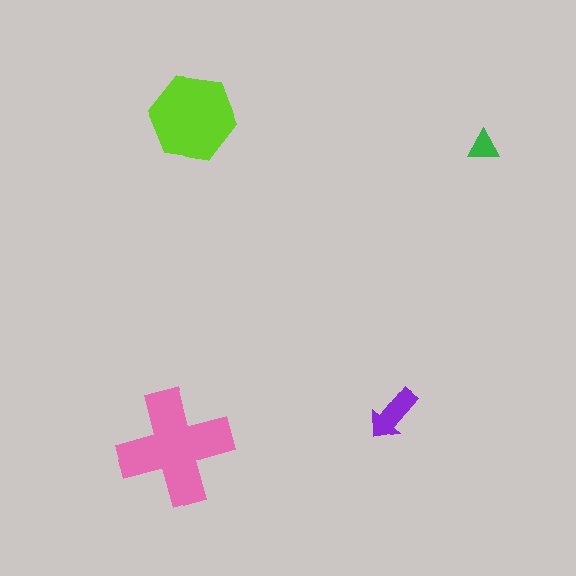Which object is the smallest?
The green triangle.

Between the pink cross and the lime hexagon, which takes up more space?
The pink cross.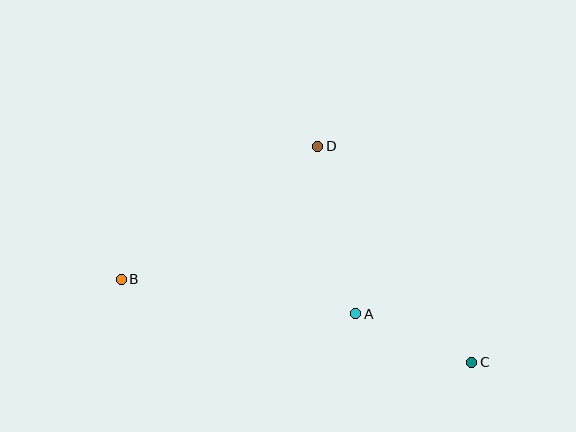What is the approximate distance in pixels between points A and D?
The distance between A and D is approximately 171 pixels.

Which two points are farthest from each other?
Points B and C are farthest from each other.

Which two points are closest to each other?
Points A and C are closest to each other.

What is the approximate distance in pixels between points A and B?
The distance between A and B is approximately 237 pixels.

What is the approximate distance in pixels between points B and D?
The distance between B and D is approximately 237 pixels.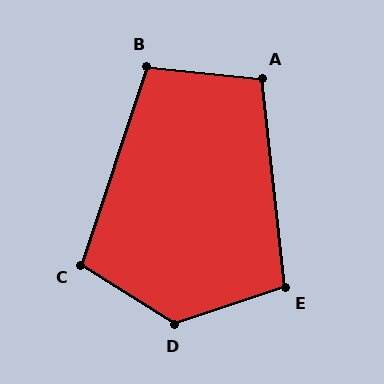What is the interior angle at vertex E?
Approximately 102 degrees (obtuse).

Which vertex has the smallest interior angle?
B, at approximately 102 degrees.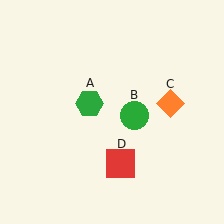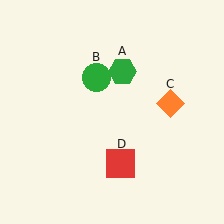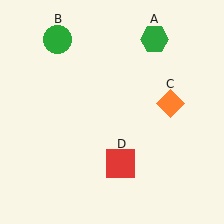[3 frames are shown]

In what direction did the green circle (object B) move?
The green circle (object B) moved up and to the left.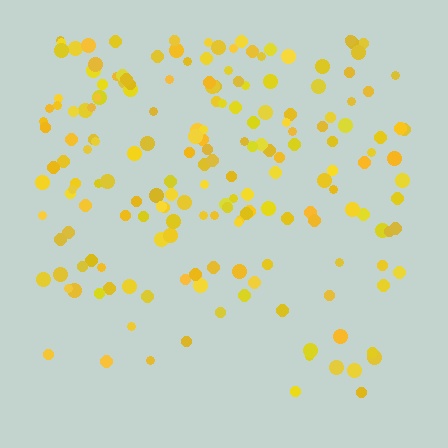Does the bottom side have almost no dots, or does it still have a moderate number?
Still a moderate number, just noticeably fewer than the top.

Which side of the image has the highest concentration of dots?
The top.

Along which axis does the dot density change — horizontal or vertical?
Vertical.